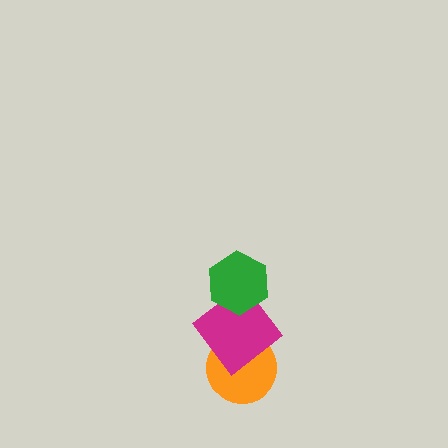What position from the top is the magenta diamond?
The magenta diamond is 2nd from the top.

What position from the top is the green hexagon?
The green hexagon is 1st from the top.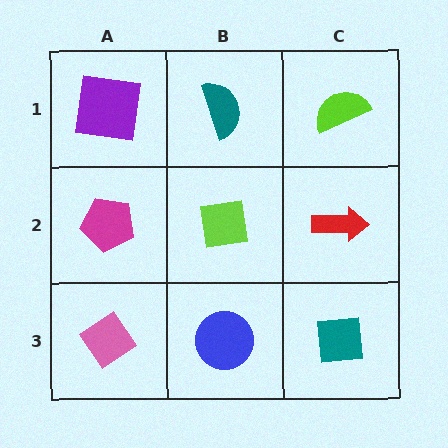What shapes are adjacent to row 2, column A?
A purple square (row 1, column A), a pink diamond (row 3, column A), a lime square (row 2, column B).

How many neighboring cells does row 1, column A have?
2.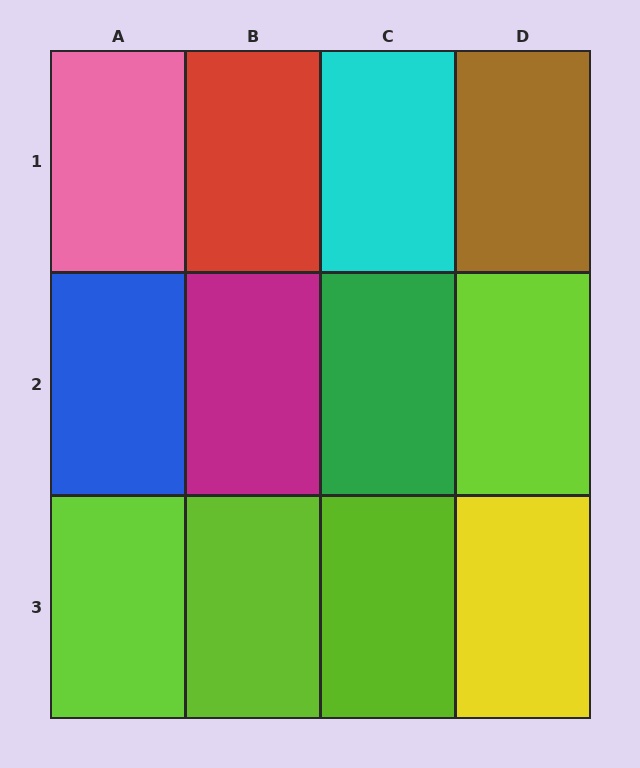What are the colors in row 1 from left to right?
Pink, red, cyan, brown.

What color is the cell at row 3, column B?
Lime.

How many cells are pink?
1 cell is pink.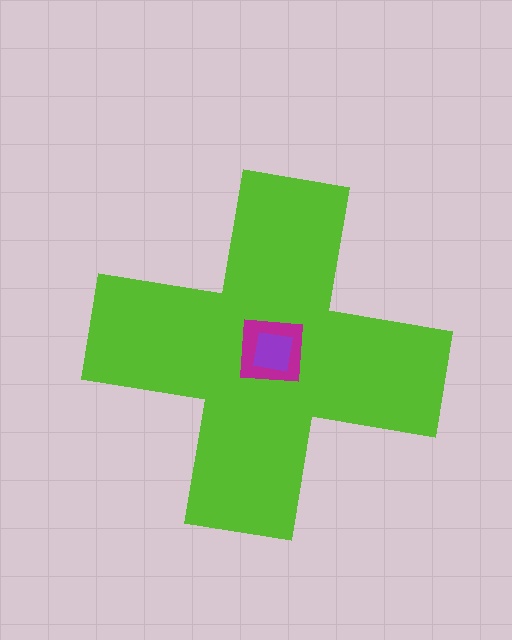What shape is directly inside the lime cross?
The magenta square.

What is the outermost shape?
The lime cross.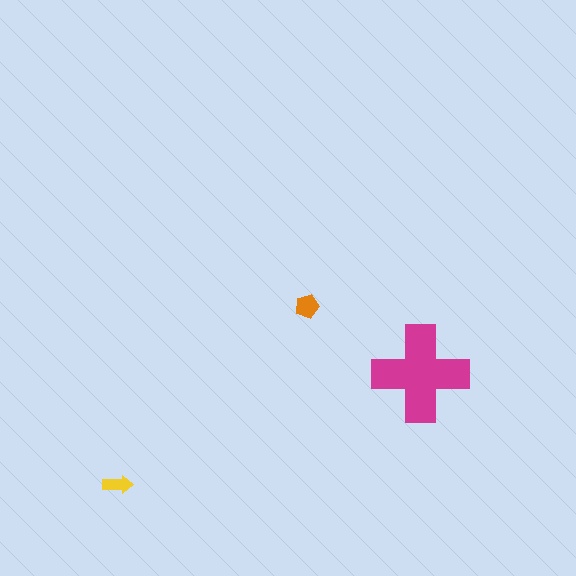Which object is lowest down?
The yellow arrow is bottommost.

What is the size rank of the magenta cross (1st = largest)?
1st.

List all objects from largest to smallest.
The magenta cross, the orange pentagon, the yellow arrow.